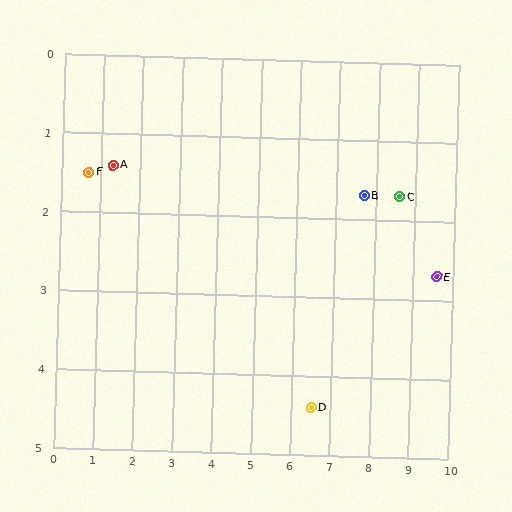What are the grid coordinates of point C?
Point C is at approximately (8.6, 1.7).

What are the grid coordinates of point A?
Point A is at approximately (1.3, 1.4).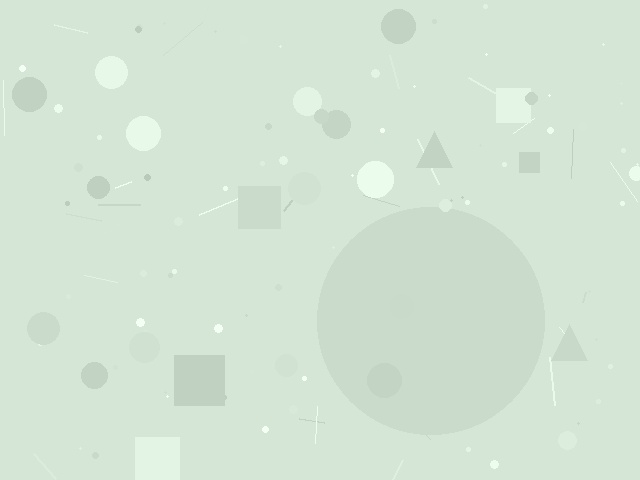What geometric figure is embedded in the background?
A circle is embedded in the background.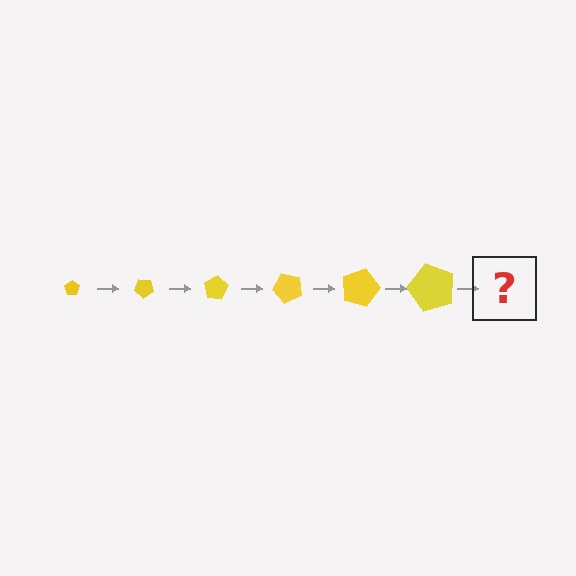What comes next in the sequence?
The next element should be a pentagon, larger than the previous one and rotated 240 degrees from the start.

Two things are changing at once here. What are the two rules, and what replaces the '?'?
The two rules are that the pentagon grows larger each step and it rotates 40 degrees each step. The '?' should be a pentagon, larger than the previous one and rotated 240 degrees from the start.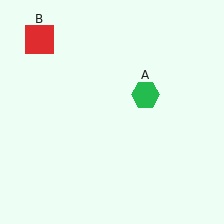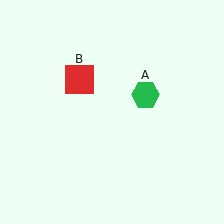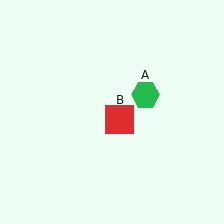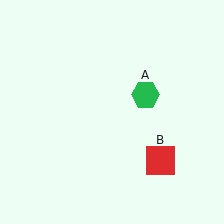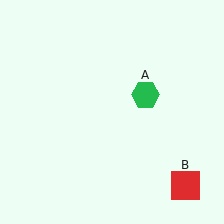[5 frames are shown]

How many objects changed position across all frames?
1 object changed position: red square (object B).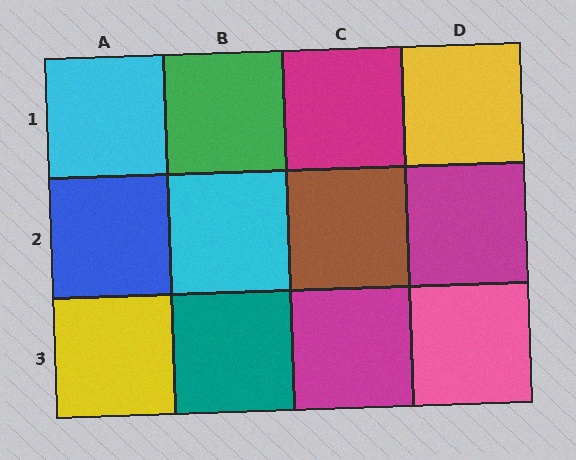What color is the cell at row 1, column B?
Green.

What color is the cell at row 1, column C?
Magenta.